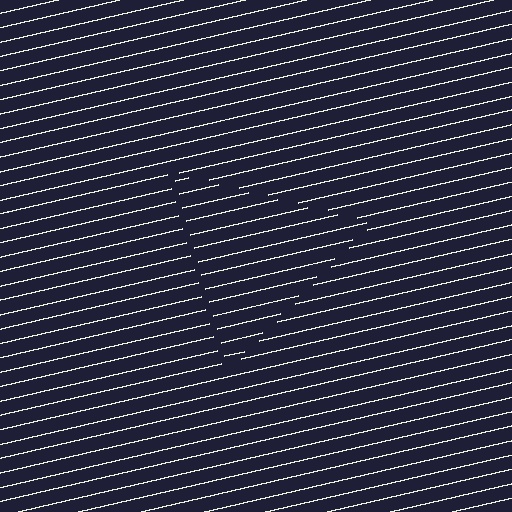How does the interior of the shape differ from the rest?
The interior of the shape contains the same grating, shifted by half a period — the contour is defined by the phase discontinuity where line-ends from the inner and outer gratings abut.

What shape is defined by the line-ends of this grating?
An illusory triangle. The interior of the shape contains the same grating, shifted by half a period — the contour is defined by the phase discontinuity where line-ends from the inner and outer gratings abut.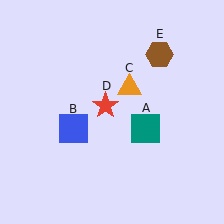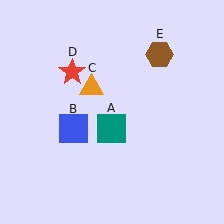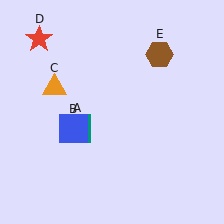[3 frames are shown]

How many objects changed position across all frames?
3 objects changed position: teal square (object A), orange triangle (object C), red star (object D).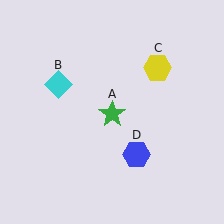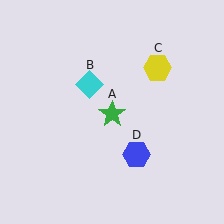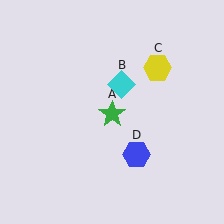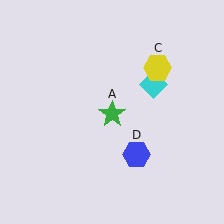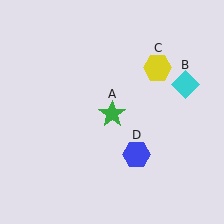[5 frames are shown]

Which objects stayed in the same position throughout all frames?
Green star (object A) and yellow hexagon (object C) and blue hexagon (object D) remained stationary.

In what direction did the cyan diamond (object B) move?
The cyan diamond (object B) moved right.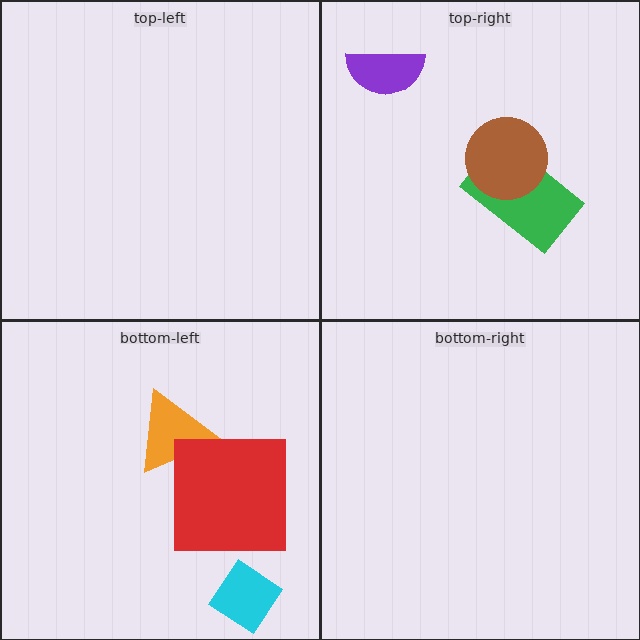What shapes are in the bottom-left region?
The orange triangle, the red square, the cyan diamond.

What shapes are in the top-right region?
The purple semicircle, the green rectangle, the brown circle.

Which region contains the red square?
The bottom-left region.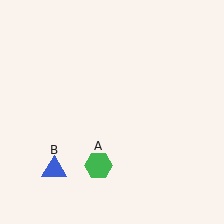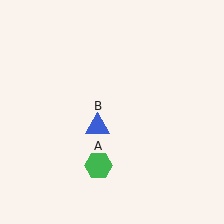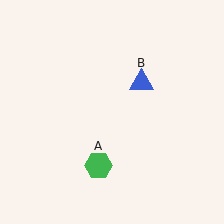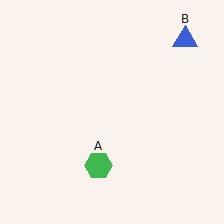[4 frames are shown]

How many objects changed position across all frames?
1 object changed position: blue triangle (object B).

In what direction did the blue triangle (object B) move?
The blue triangle (object B) moved up and to the right.